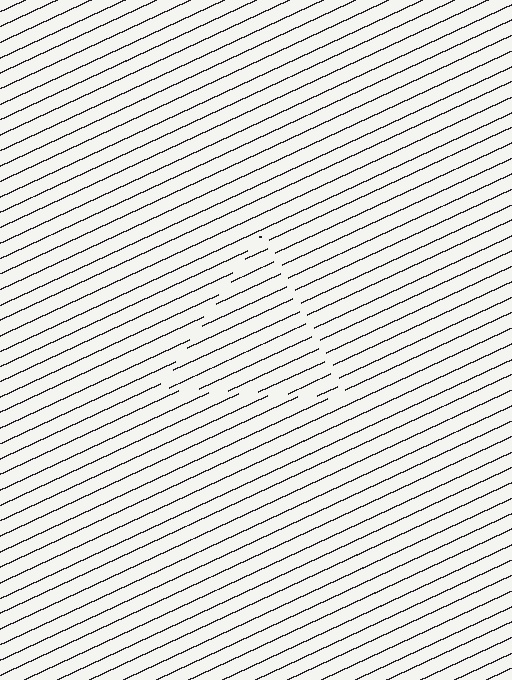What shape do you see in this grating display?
An illusory triangle. The interior of the shape contains the same grating, shifted by half a period — the contour is defined by the phase discontinuity where line-ends from the inner and outer gratings abut.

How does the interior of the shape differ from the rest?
The interior of the shape contains the same grating, shifted by half a period — the contour is defined by the phase discontinuity where line-ends from the inner and outer gratings abut.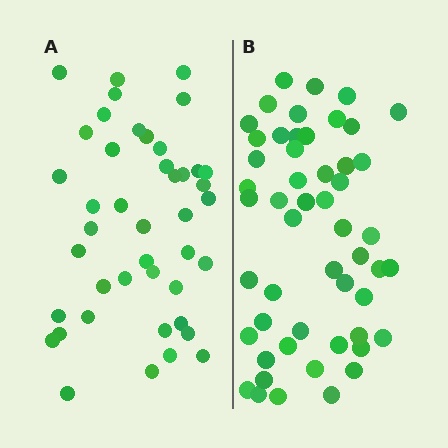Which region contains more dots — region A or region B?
Region B (the right region) has more dots.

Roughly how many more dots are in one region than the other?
Region B has roughly 8 or so more dots than region A.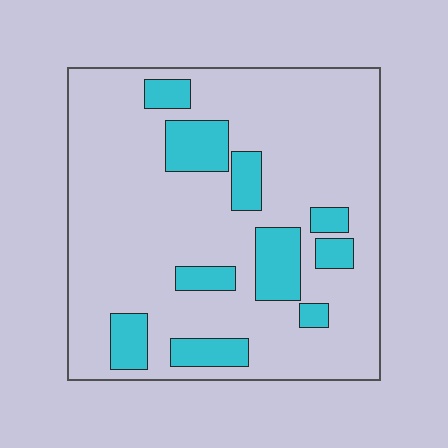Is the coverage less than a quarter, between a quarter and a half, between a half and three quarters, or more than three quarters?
Less than a quarter.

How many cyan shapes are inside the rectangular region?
10.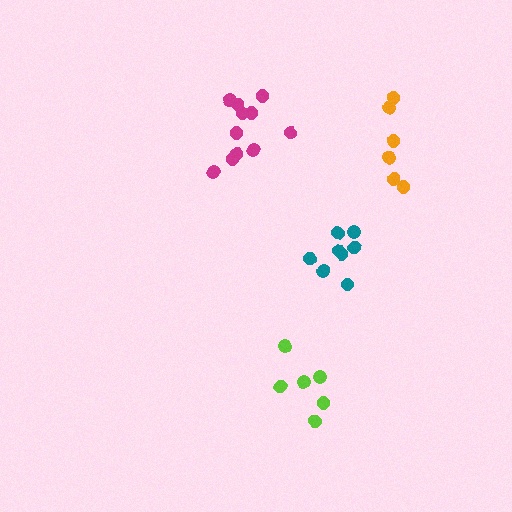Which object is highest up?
The magenta cluster is topmost.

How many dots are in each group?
Group 1: 6 dots, Group 2: 8 dots, Group 3: 6 dots, Group 4: 11 dots (31 total).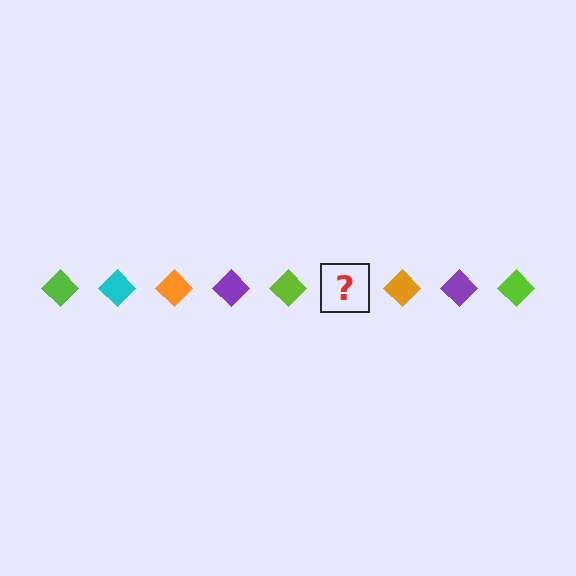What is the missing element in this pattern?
The missing element is a cyan diamond.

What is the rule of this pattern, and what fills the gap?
The rule is that the pattern cycles through lime, cyan, orange, purple diamonds. The gap should be filled with a cyan diamond.